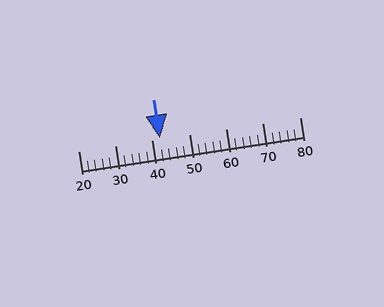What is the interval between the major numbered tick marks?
The major tick marks are spaced 10 units apart.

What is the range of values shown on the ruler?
The ruler shows values from 20 to 80.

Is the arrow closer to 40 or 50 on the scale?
The arrow is closer to 40.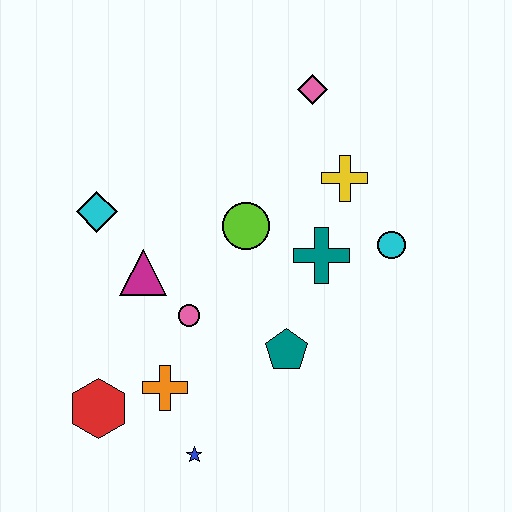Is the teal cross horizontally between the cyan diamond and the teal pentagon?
No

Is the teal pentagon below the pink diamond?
Yes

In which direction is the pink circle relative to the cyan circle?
The pink circle is to the left of the cyan circle.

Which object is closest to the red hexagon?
The orange cross is closest to the red hexagon.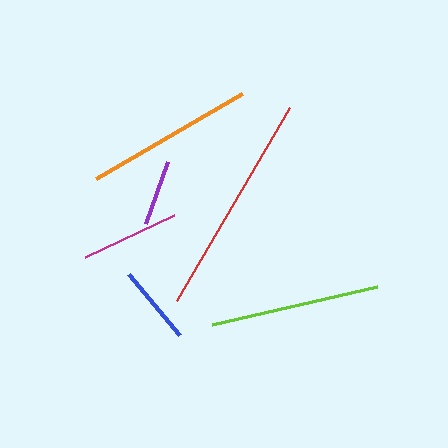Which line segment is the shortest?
The purple line is the shortest at approximately 66 pixels.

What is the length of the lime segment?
The lime segment is approximately 170 pixels long.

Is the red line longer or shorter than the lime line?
The red line is longer than the lime line.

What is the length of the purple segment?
The purple segment is approximately 66 pixels long.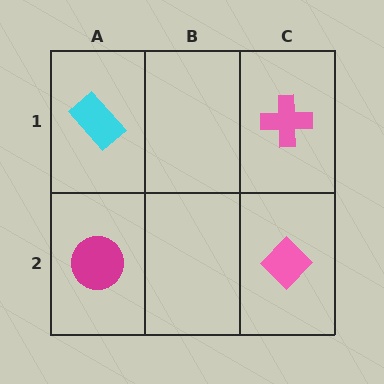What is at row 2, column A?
A magenta circle.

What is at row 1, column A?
A cyan rectangle.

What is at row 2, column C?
A pink diamond.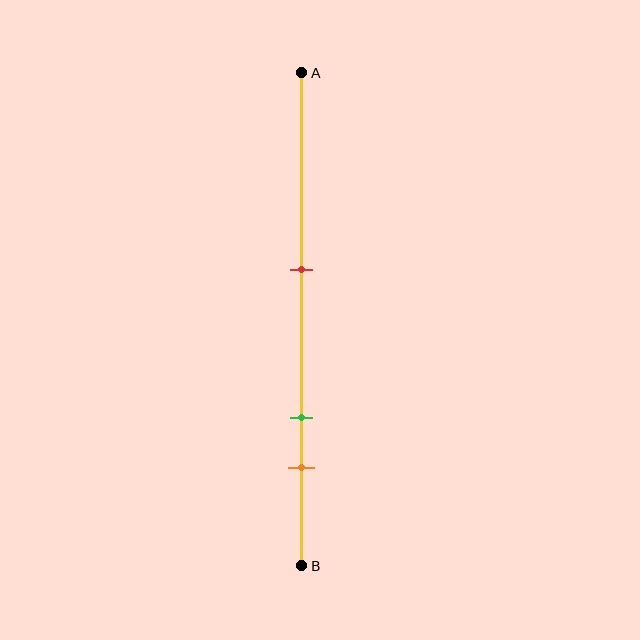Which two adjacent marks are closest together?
The green and orange marks are the closest adjacent pair.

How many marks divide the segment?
There are 3 marks dividing the segment.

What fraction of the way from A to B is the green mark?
The green mark is approximately 70% (0.7) of the way from A to B.